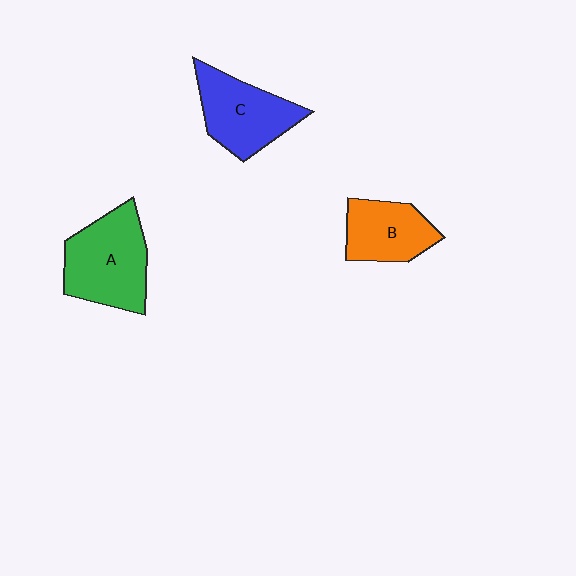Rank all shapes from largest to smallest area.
From largest to smallest: A (green), C (blue), B (orange).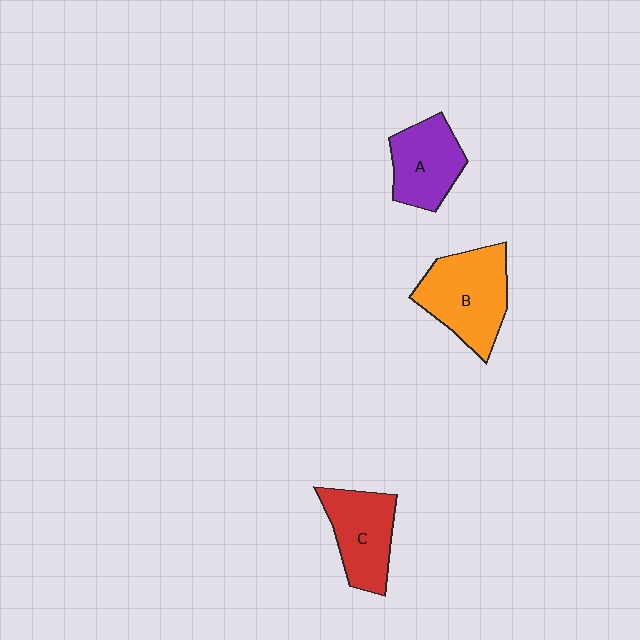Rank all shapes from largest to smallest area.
From largest to smallest: B (orange), C (red), A (purple).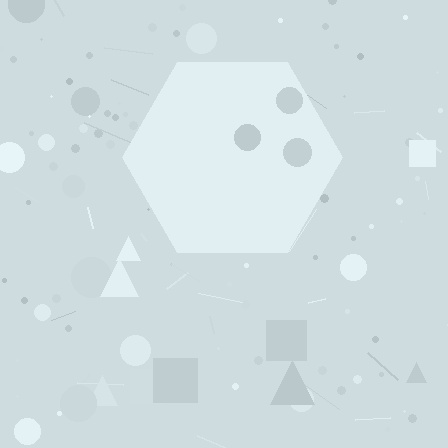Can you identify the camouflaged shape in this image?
The camouflaged shape is a hexagon.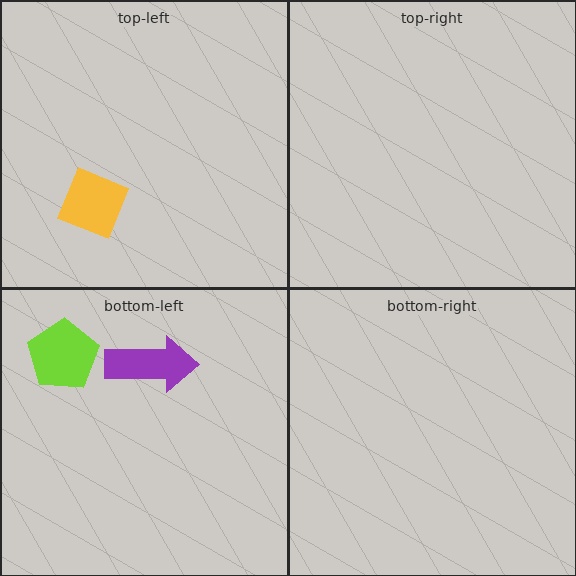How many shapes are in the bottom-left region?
2.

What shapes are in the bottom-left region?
The lime pentagon, the purple arrow.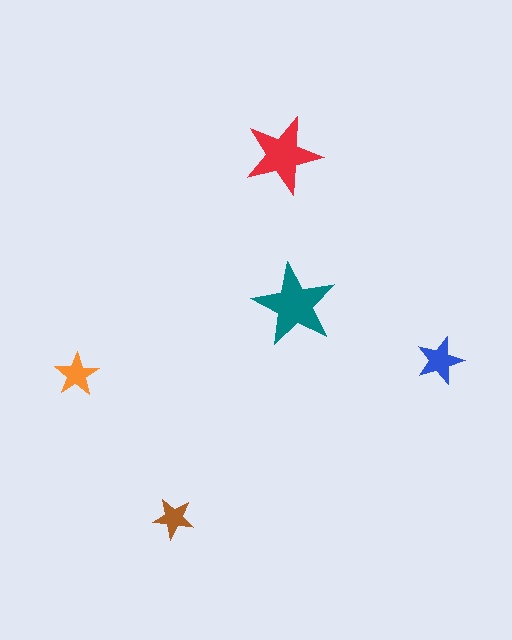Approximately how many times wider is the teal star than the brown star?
About 2 times wider.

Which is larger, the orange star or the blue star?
The blue one.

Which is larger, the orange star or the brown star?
The orange one.